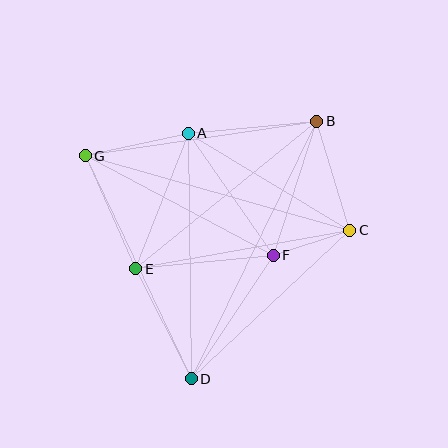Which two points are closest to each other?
Points C and F are closest to each other.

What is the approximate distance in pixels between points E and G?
The distance between E and G is approximately 124 pixels.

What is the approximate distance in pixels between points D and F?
The distance between D and F is approximately 148 pixels.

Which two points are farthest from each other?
Points B and D are farthest from each other.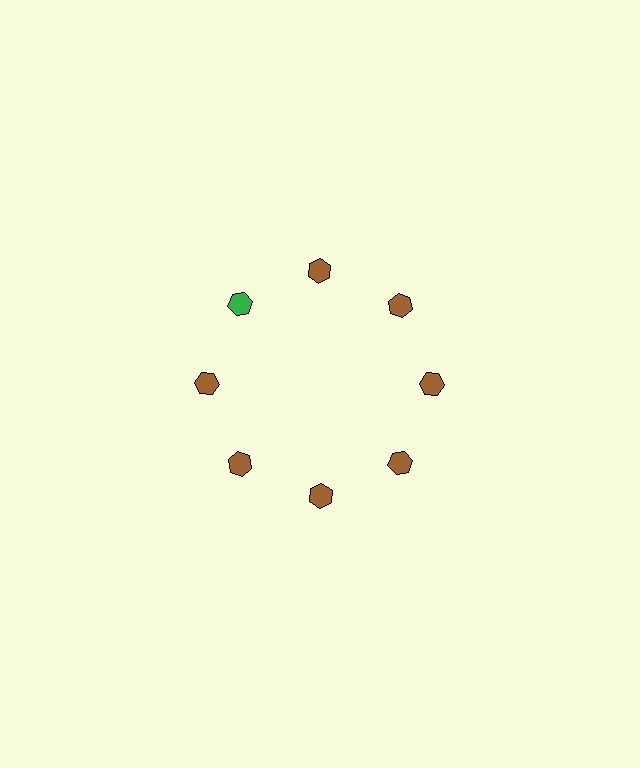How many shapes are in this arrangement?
There are 8 shapes arranged in a ring pattern.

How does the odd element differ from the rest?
It has a different color: green instead of brown.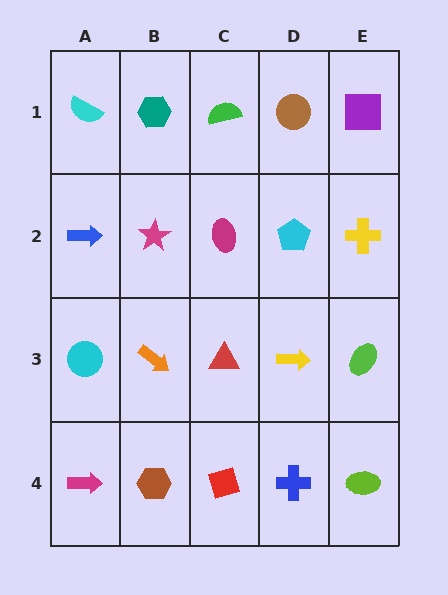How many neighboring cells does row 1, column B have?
3.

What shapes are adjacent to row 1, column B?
A magenta star (row 2, column B), a cyan semicircle (row 1, column A), a green semicircle (row 1, column C).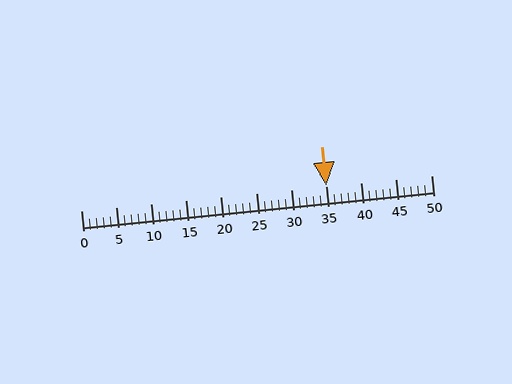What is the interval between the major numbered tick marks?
The major tick marks are spaced 5 units apart.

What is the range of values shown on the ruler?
The ruler shows values from 0 to 50.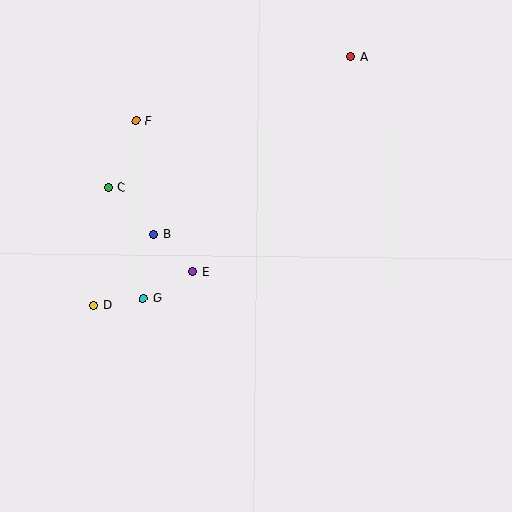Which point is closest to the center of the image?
Point E at (193, 272) is closest to the center.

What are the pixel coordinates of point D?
Point D is at (94, 305).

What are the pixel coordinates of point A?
Point A is at (351, 57).